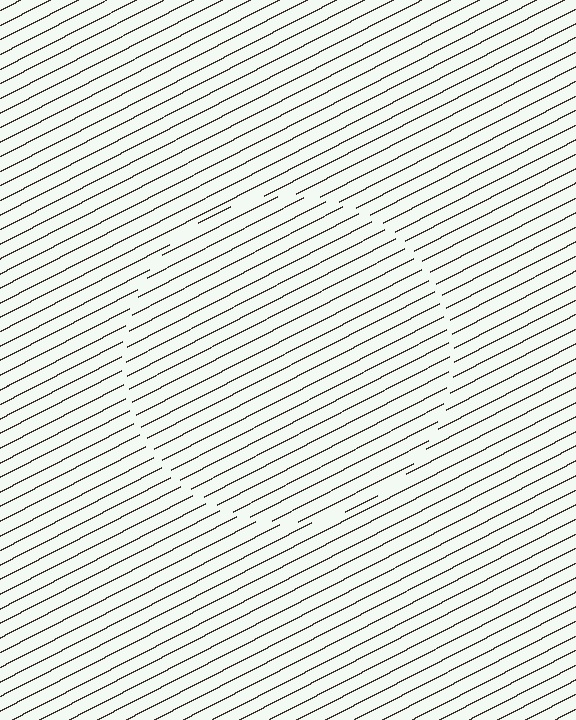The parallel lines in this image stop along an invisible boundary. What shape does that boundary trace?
An illusory circle. The interior of the shape contains the same grating, shifted by half a period — the contour is defined by the phase discontinuity where line-ends from the inner and outer gratings abut.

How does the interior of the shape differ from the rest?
The interior of the shape contains the same grating, shifted by half a period — the contour is defined by the phase discontinuity where line-ends from the inner and outer gratings abut.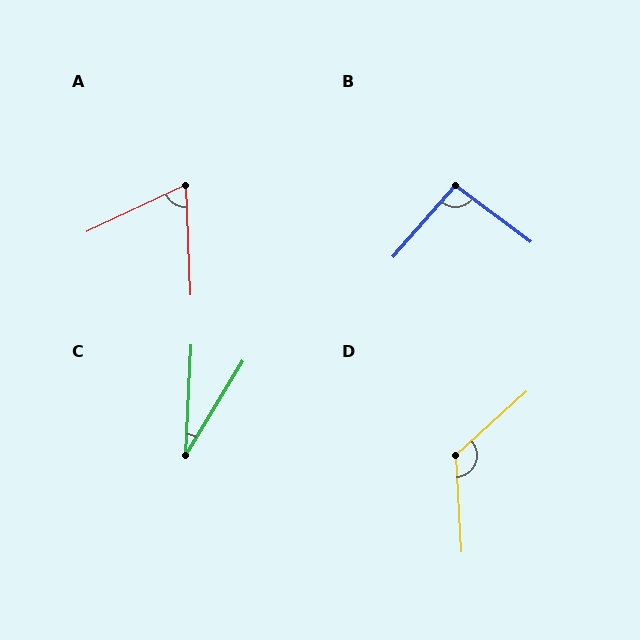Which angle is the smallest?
C, at approximately 29 degrees.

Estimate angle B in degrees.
Approximately 94 degrees.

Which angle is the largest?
D, at approximately 129 degrees.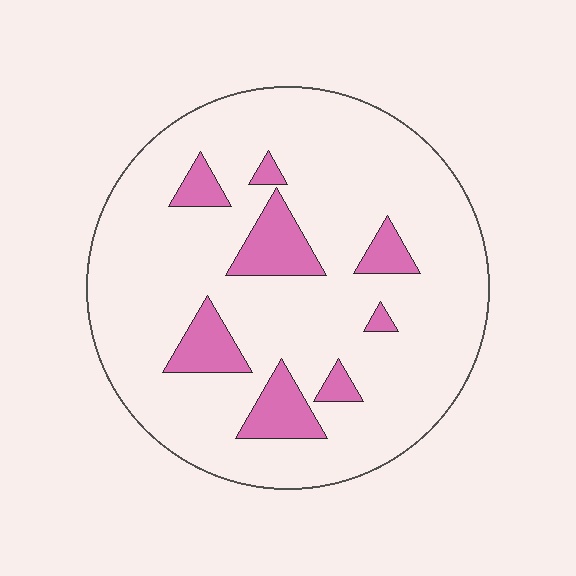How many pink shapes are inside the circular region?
8.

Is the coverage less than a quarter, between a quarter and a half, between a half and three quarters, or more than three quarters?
Less than a quarter.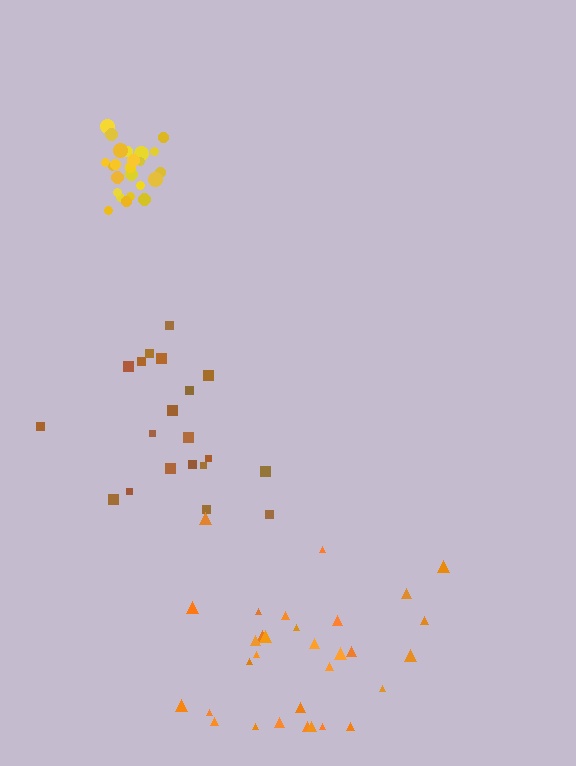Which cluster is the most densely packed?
Yellow.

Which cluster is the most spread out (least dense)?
Brown.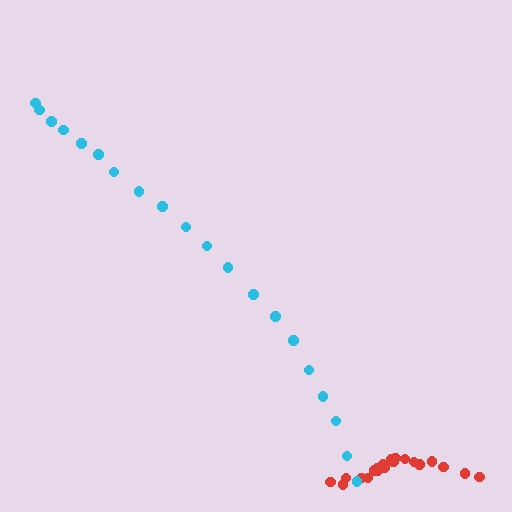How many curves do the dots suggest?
There are 2 distinct paths.